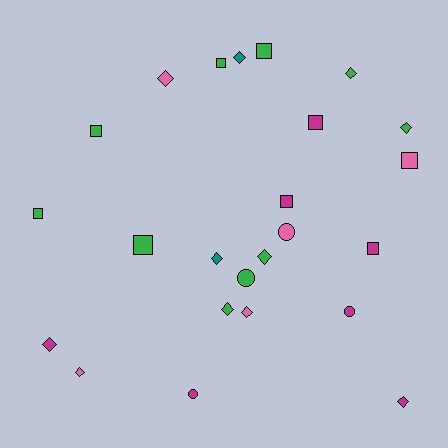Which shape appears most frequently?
Diamond, with 11 objects.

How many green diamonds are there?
There are 4 green diamonds.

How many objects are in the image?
There are 24 objects.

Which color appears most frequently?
Green, with 10 objects.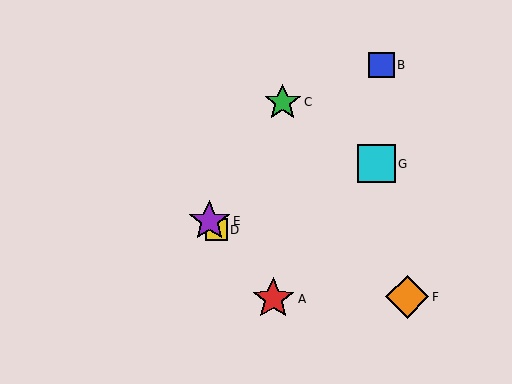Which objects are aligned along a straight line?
Objects A, D, E are aligned along a straight line.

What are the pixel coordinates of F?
Object F is at (407, 297).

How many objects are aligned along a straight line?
3 objects (A, D, E) are aligned along a straight line.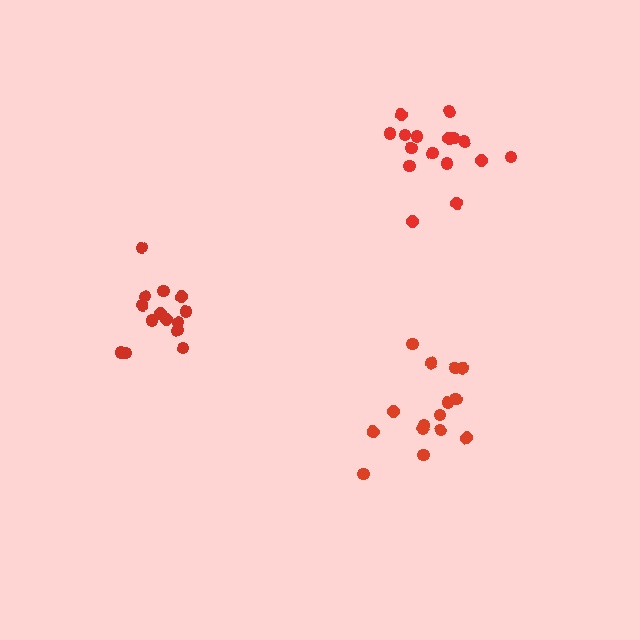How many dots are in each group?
Group 1: 14 dots, Group 2: 15 dots, Group 3: 16 dots (45 total).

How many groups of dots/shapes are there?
There are 3 groups.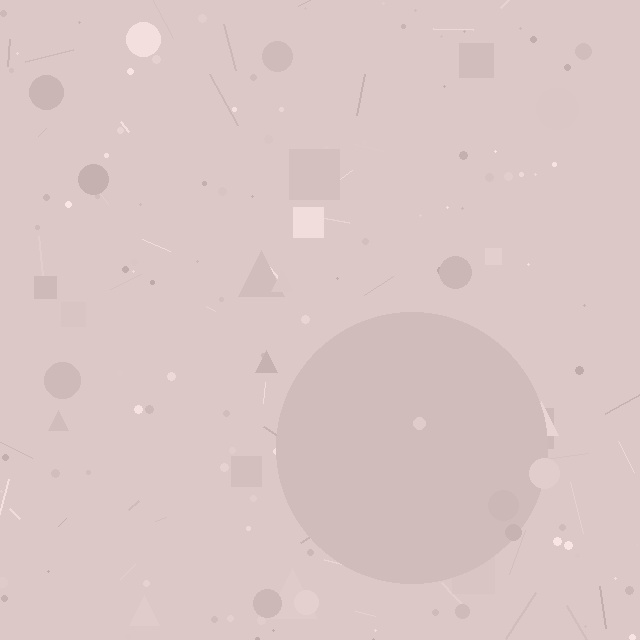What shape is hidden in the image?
A circle is hidden in the image.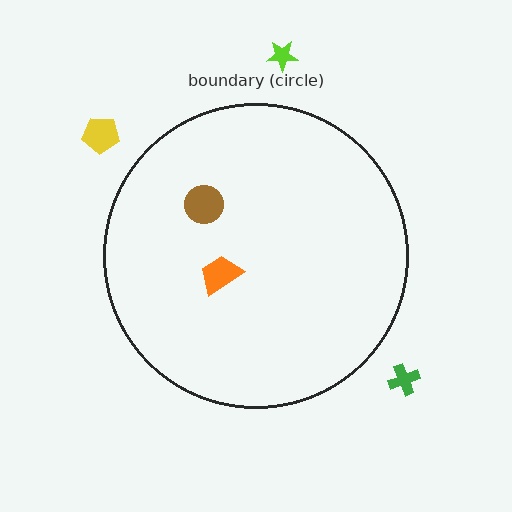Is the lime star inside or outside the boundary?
Outside.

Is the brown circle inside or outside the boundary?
Inside.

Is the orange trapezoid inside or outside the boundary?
Inside.